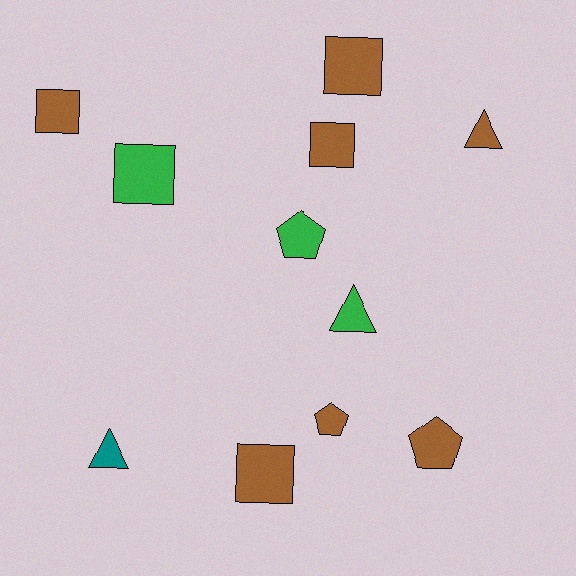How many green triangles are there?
There is 1 green triangle.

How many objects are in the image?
There are 11 objects.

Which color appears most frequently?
Brown, with 7 objects.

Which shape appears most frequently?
Square, with 5 objects.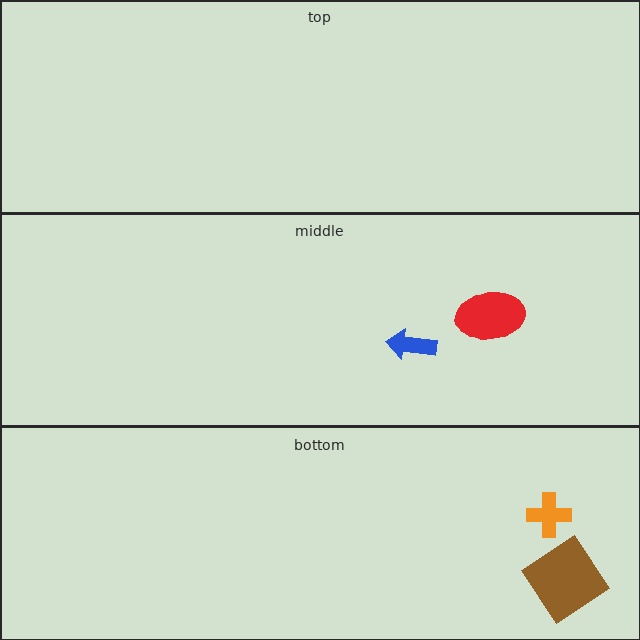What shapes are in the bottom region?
The orange cross, the brown diamond.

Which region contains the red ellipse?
The middle region.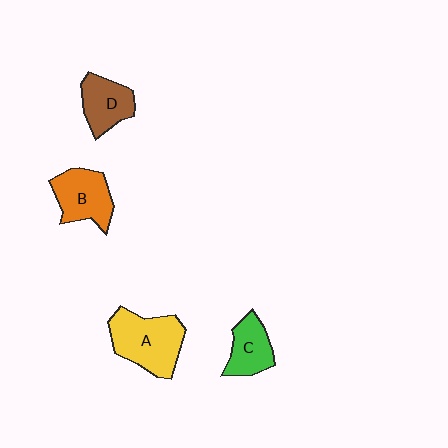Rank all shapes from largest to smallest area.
From largest to smallest: A (yellow), B (orange), D (brown), C (green).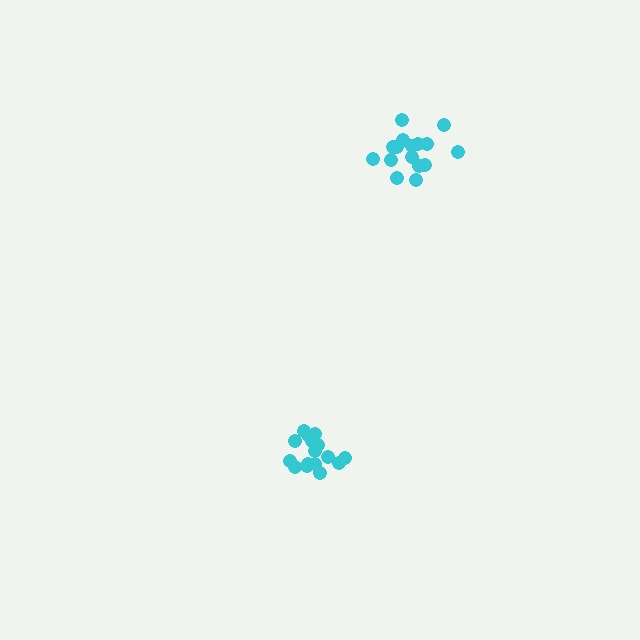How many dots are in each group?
Group 1: 17 dots, Group 2: 16 dots (33 total).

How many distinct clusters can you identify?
There are 2 distinct clusters.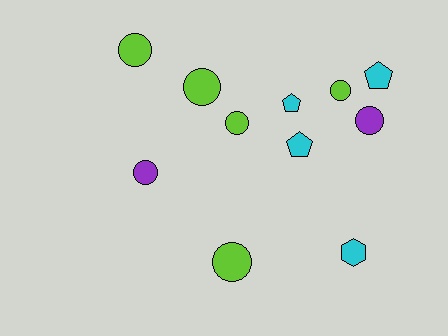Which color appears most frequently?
Lime, with 5 objects.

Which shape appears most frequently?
Circle, with 7 objects.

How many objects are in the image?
There are 11 objects.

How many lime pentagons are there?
There are no lime pentagons.